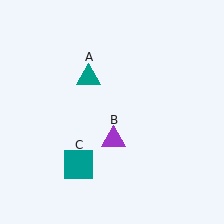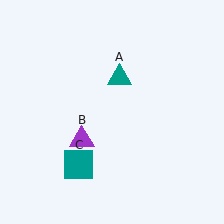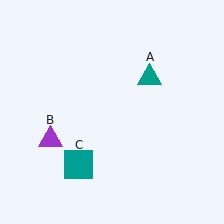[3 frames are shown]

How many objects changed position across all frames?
2 objects changed position: teal triangle (object A), purple triangle (object B).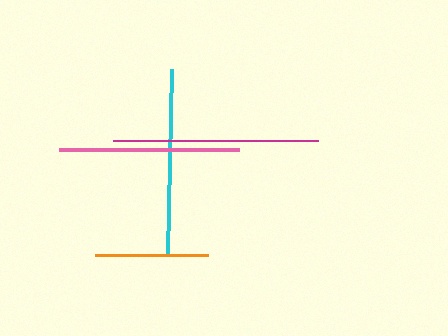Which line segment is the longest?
The magenta line is the longest at approximately 205 pixels.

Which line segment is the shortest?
The orange line is the shortest at approximately 113 pixels.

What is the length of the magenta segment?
The magenta segment is approximately 205 pixels long.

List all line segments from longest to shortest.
From longest to shortest: magenta, cyan, pink, orange.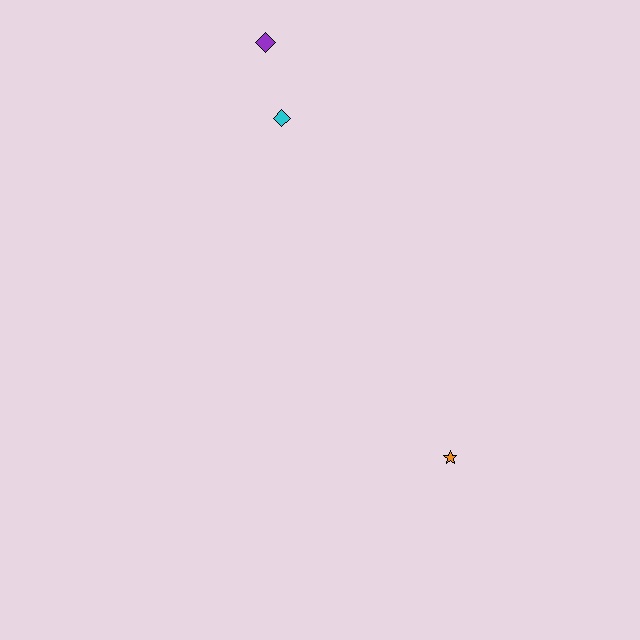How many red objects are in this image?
There are no red objects.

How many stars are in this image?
There is 1 star.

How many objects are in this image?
There are 3 objects.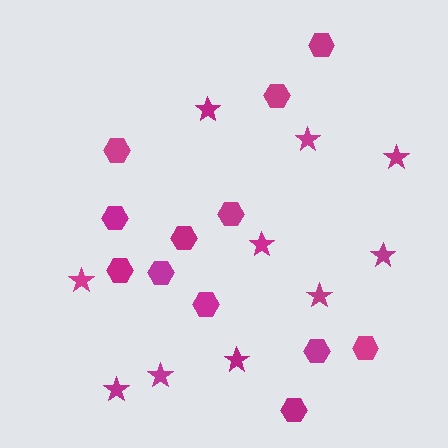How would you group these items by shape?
There are 2 groups: one group of stars (10) and one group of hexagons (12).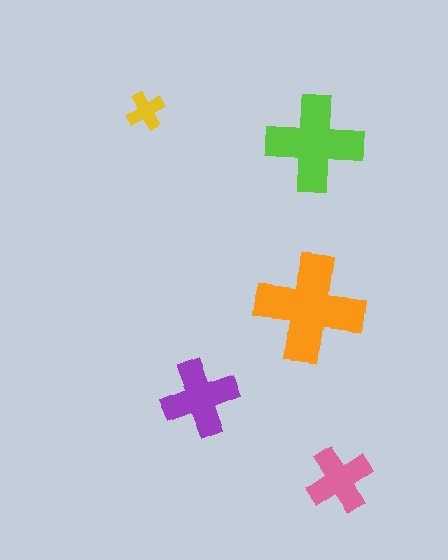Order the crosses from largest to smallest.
the orange one, the lime one, the purple one, the pink one, the yellow one.